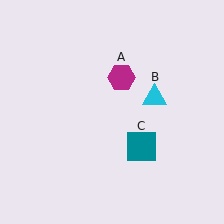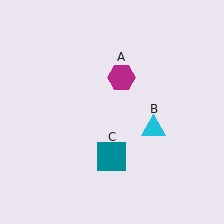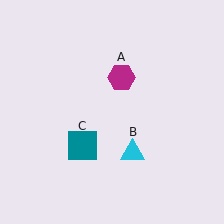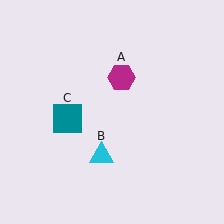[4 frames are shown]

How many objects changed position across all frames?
2 objects changed position: cyan triangle (object B), teal square (object C).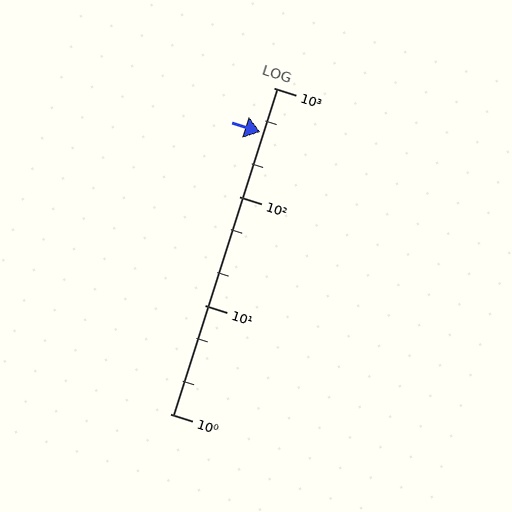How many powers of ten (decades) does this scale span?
The scale spans 3 decades, from 1 to 1000.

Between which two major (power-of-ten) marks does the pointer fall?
The pointer is between 100 and 1000.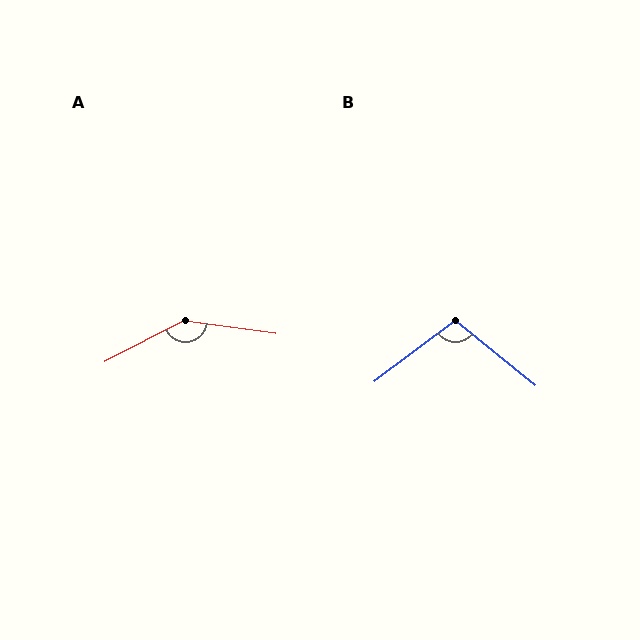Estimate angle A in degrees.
Approximately 145 degrees.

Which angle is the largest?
A, at approximately 145 degrees.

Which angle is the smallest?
B, at approximately 104 degrees.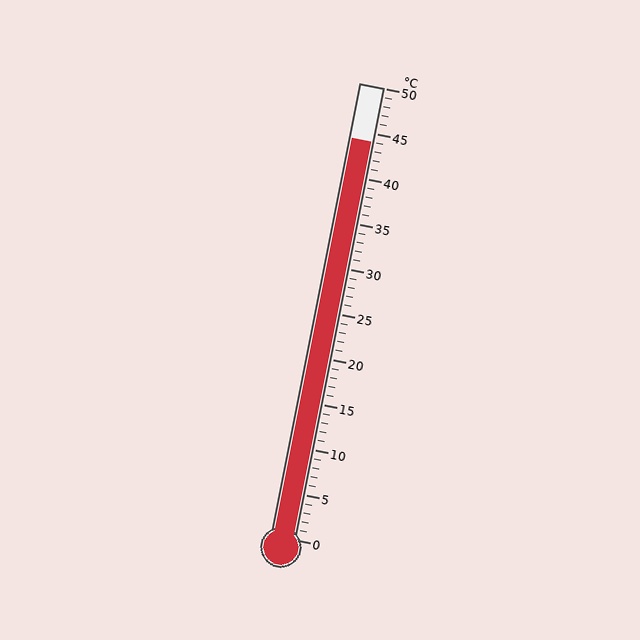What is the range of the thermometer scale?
The thermometer scale ranges from 0°C to 50°C.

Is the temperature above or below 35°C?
The temperature is above 35°C.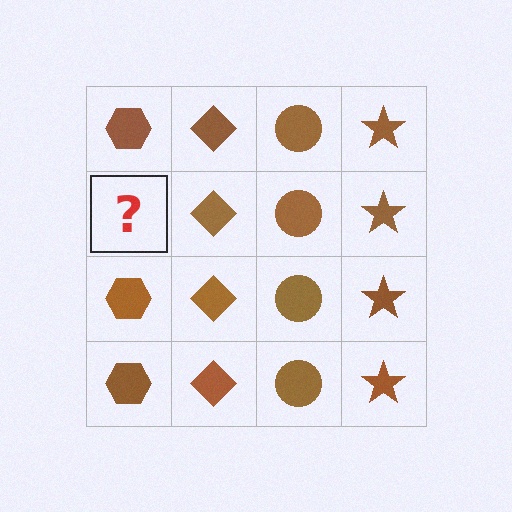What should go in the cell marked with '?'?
The missing cell should contain a brown hexagon.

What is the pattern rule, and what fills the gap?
The rule is that each column has a consistent shape. The gap should be filled with a brown hexagon.